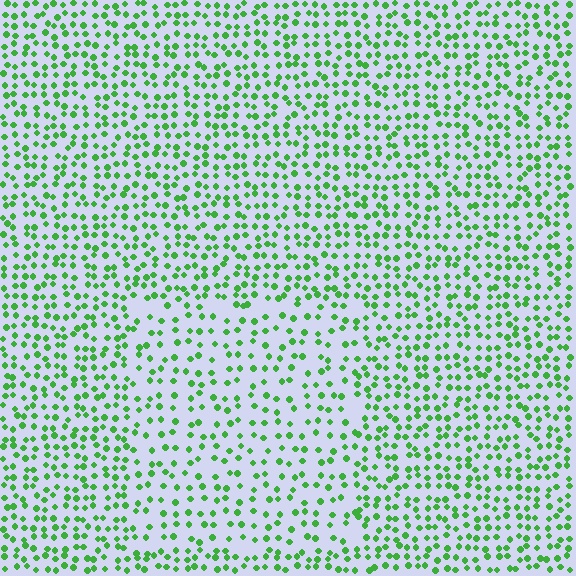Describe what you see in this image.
The image contains small green elements arranged at two different densities. A rectangle-shaped region is visible where the elements are less densely packed than the surrounding area.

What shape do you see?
I see a rectangle.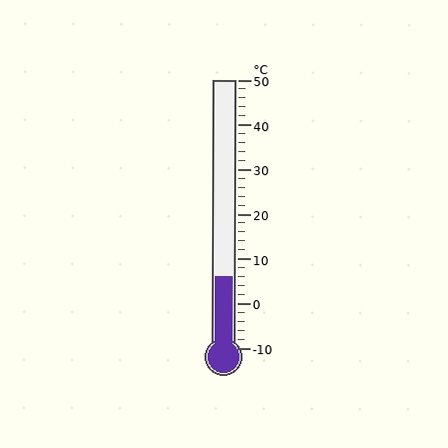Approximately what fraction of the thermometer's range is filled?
The thermometer is filled to approximately 25% of its range.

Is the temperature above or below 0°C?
The temperature is above 0°C.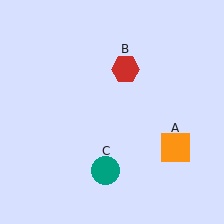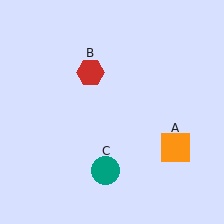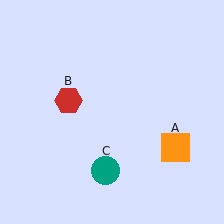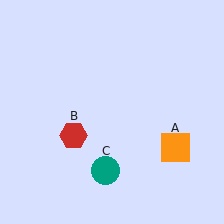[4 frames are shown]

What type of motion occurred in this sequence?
The red hexagon (object B) rotated counterclockwise around the center of the scene.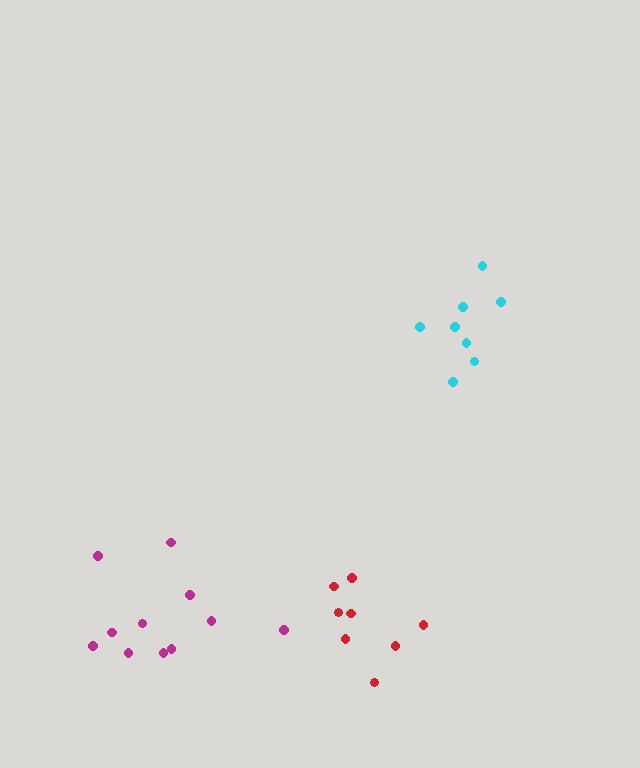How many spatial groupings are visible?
There are 3 spatial groupings.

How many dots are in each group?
Group 1: 8 dots, Group 2: 11 dots, Group 3: 8 dots (27 total).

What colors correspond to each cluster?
The clusters are colored: red, magenta, cyan.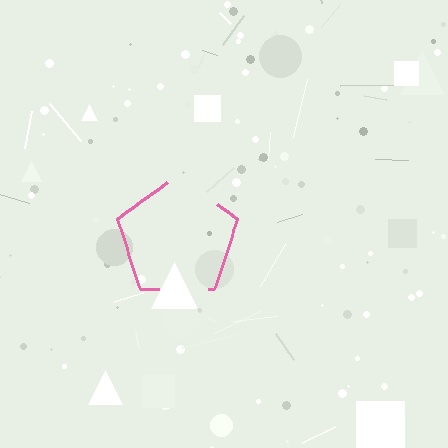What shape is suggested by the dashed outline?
The dashed outline suggests a pentagon.